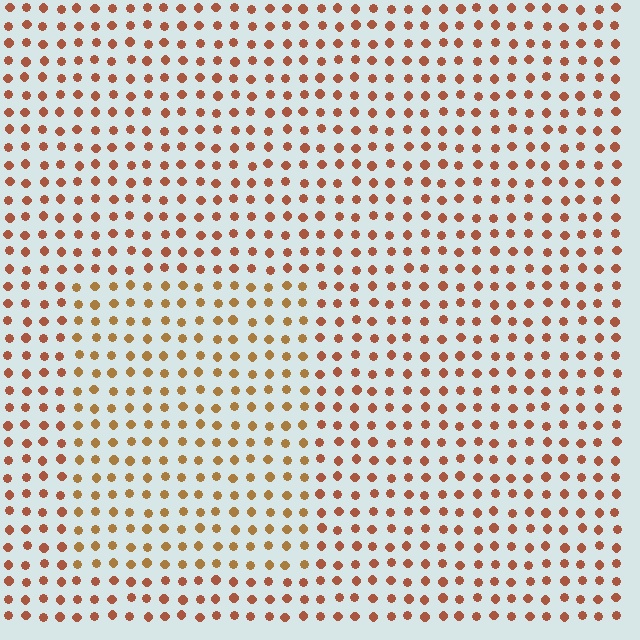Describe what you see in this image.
The image is filled with small brown elements in a uniform arrangement. A rectangle-shaped region is visible where the elements are tinted to a slightly different hue, forming a subtle color boundary.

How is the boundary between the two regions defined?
The boundary is defined purely by a slight shift in hue (about 22 degrees). Spacing, size, and orientation are identical on both sides.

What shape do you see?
I see a rectangle.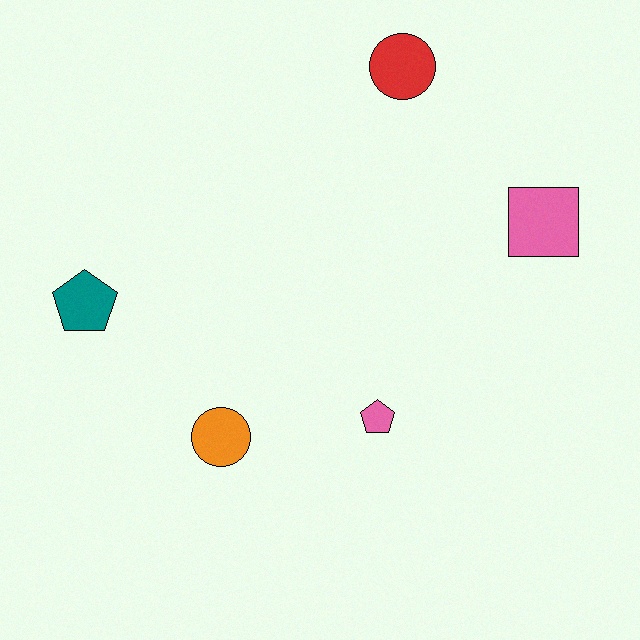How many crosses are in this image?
There are no crosses.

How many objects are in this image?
There are 5 objects.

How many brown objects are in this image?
There are no brown objects.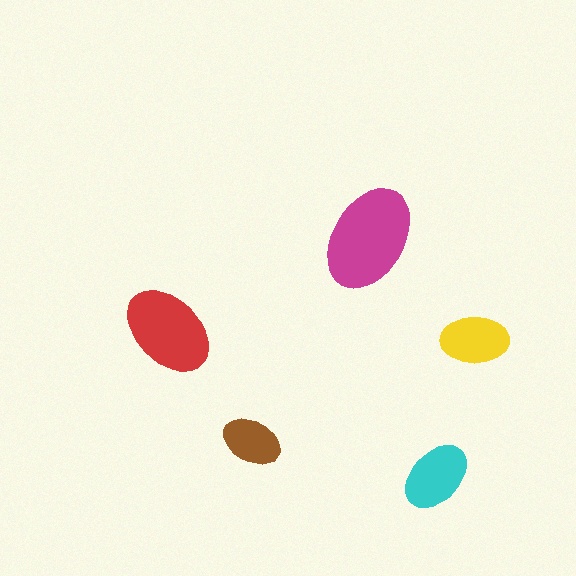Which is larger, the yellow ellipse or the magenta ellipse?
The magenta one.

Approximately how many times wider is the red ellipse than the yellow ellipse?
About 1.5 times wider.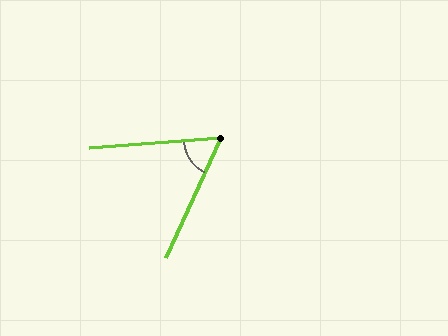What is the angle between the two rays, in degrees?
Approximately 61 degrees.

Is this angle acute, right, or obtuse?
It is acute.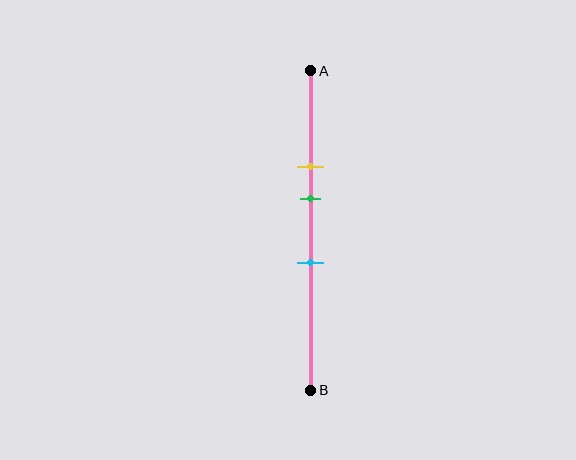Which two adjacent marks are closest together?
The yellow and green marks are the closest adjacent pair.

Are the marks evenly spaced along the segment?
Yes, the marks are approximately evenly spaced.